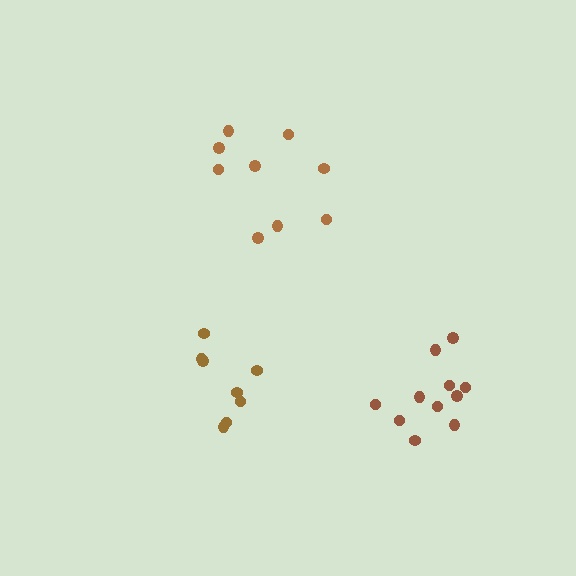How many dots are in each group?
Group 1: 11 dots, Group 2: 8 dots, Group 3: 9 dots (28 total).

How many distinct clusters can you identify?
There are 3 distinct clusters.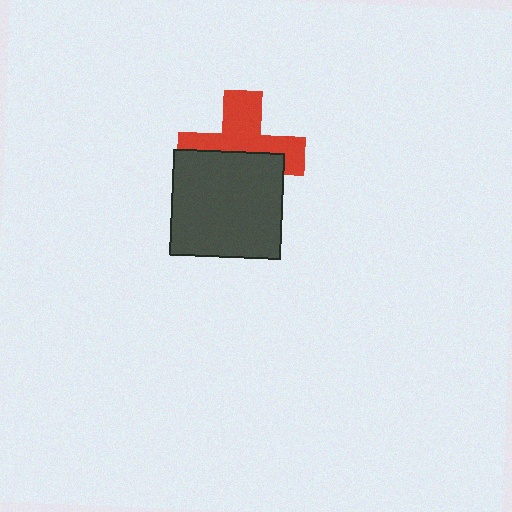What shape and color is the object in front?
The object in front is a dark gray rectangle.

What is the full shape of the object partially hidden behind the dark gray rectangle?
The partially hidden object is a red cross.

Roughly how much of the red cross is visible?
About half of it is visible (roughly 50%).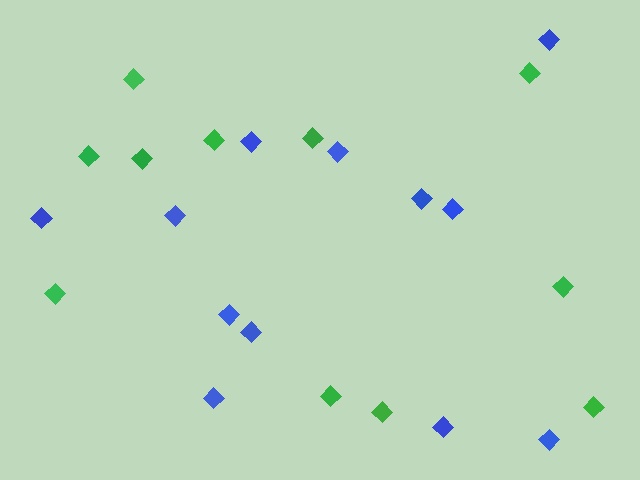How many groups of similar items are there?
There are 2 groups: one group of green diamonds (11) and one group of blue diamonds (12).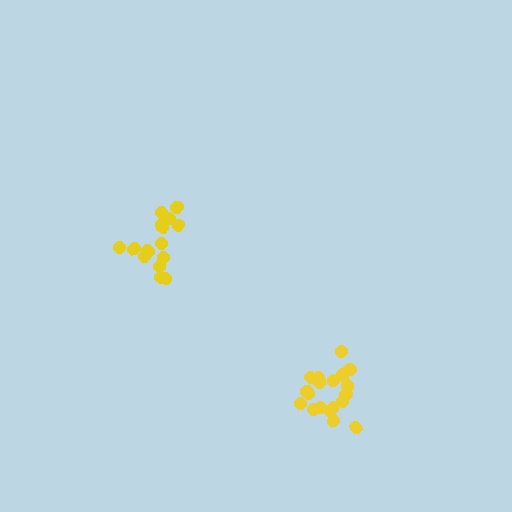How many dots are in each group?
Group 1: 16 dots, Group 2: 19 dots (35 total).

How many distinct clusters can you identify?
There are 2 distinct clusters.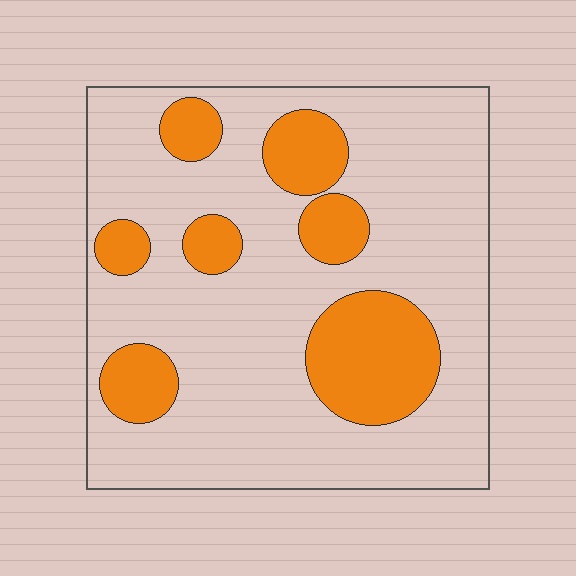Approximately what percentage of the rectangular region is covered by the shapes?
Approximately 25%.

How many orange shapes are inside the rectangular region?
7.